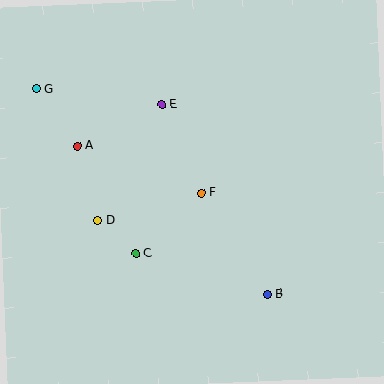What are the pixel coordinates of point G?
Point G is at (36, 89).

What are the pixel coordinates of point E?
Point E is at (161, 104).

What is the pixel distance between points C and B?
The distance between C and B is 138 pixels.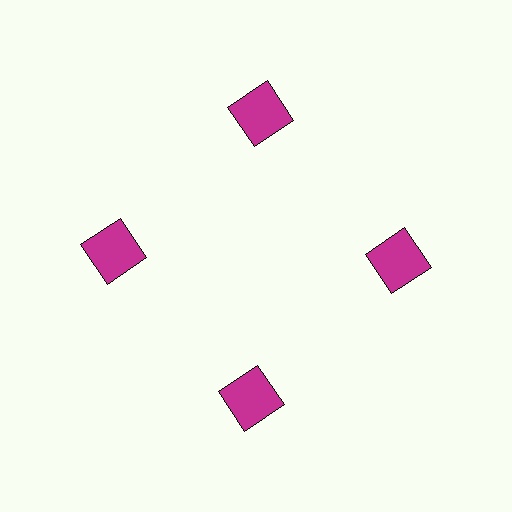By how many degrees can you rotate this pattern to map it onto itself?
The pattern maps onto itself every 90 degrees of rotation.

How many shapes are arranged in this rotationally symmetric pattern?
There are 4 shapes, arranged in 4 groups of 1.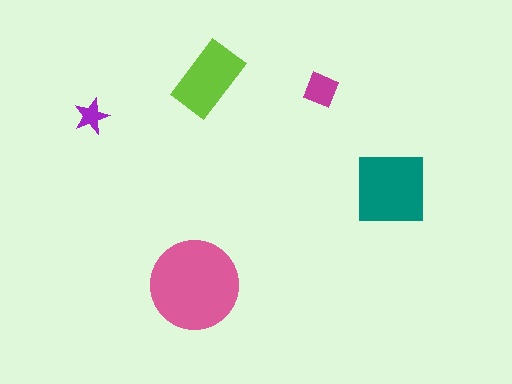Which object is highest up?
The lime rectangle is topmost.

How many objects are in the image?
There are 5 objects in the image.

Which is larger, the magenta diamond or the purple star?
The magenta diamond.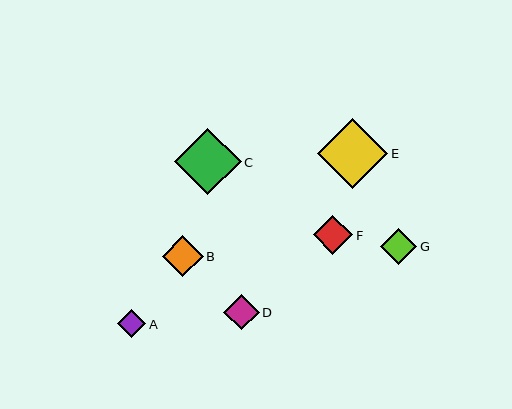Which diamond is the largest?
Diamond E is the largest with a size of approximately 70 pixels.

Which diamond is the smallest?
Diamond A is the smallest with a size of approximately 28 pixels.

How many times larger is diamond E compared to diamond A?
Diamond E is approximately 2.5 times the size of diamond A.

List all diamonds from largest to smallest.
From largest to smallest: E, C, B, F, G, D, A.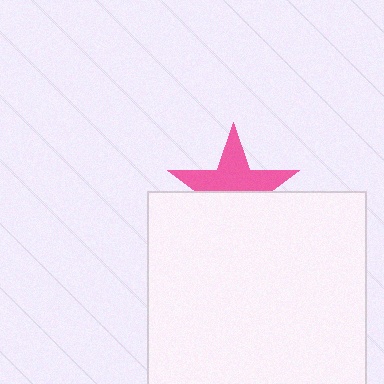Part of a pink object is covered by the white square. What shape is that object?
It is a star.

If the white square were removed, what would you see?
You would see the complete pink star.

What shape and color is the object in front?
The object in front is a white square.